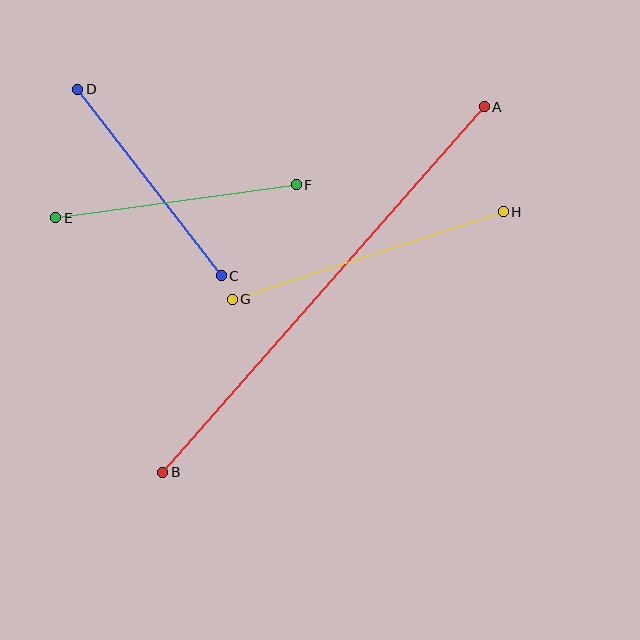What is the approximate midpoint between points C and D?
The midpoint is at approximately (150, 182) pixels.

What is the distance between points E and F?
The distance is approximately 243 pixels.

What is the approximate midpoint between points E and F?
The midpoint is at approximately (176, 201) pixels.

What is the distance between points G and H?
The distance is approximately 285 pixels.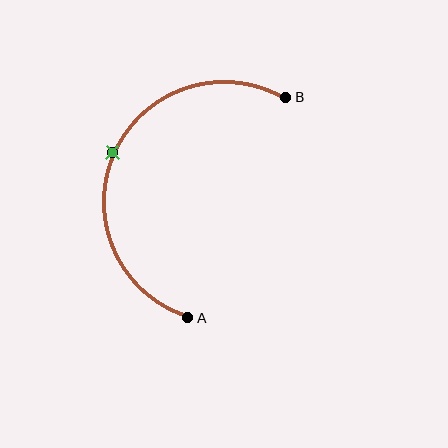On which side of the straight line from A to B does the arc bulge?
The arc bulges to the left of the straight line connecting A and B.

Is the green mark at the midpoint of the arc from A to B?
Yes. The green mark lies on the arc at equal arc-length from both A and B — it is the arc midpoint.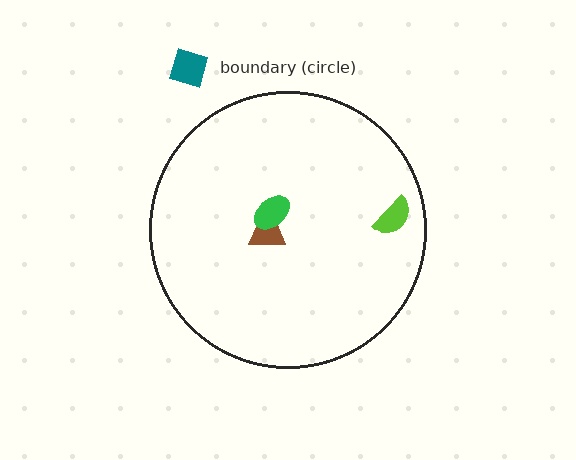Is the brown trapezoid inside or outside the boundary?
Inside.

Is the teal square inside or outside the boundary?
Outside.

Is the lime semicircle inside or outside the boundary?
Inside.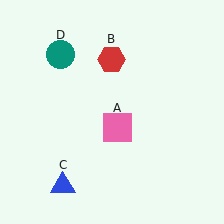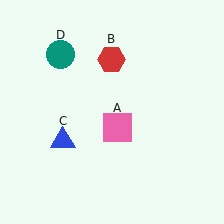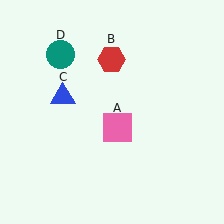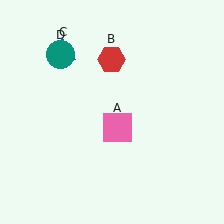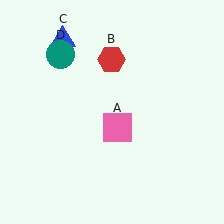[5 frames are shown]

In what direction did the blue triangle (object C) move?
The blue triangle (object C) moved up.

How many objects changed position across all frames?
1 object changed position: blue triangle (object C).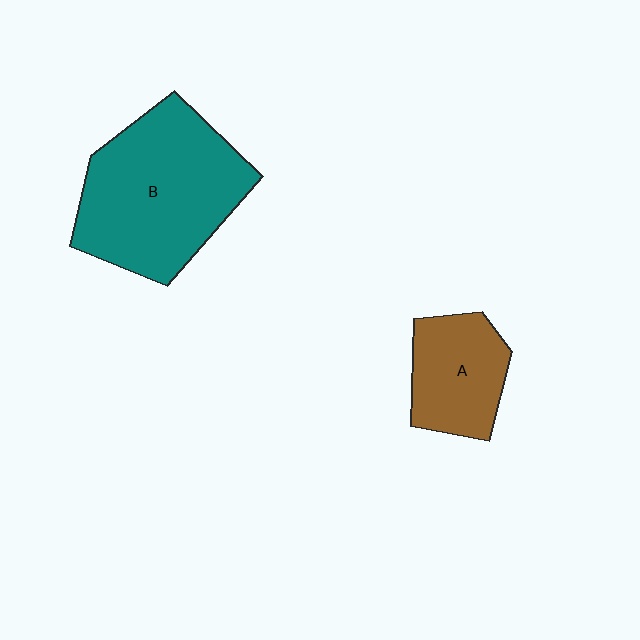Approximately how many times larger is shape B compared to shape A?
Approximately 2.1 times.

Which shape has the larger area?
Shape B (teal).